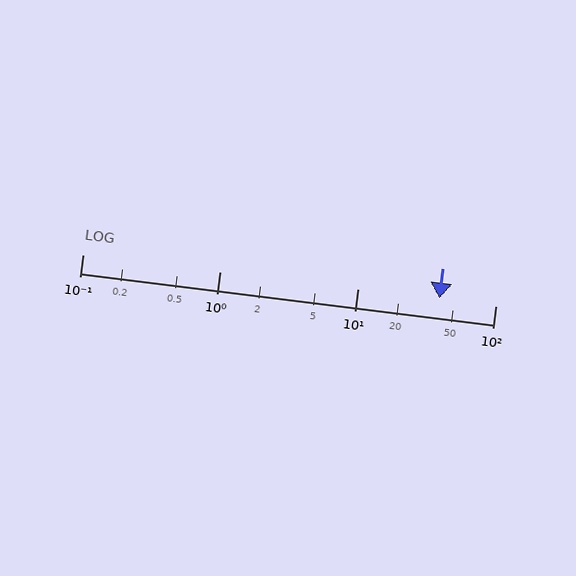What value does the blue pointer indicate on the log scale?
The pointer indicates approximately 39.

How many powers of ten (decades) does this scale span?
The scale spans 3 decades, from 0.1 to 100.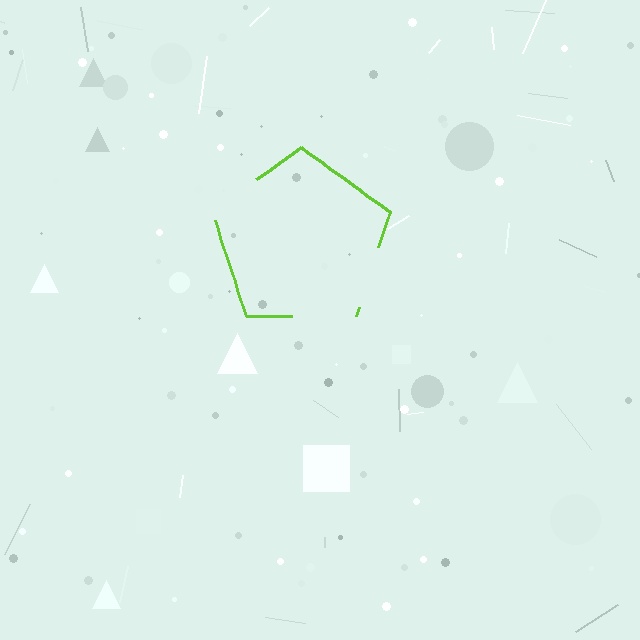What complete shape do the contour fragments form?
The contour fragments form a pentagon.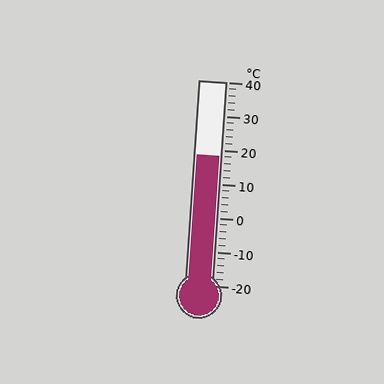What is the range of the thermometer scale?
The thermometer scale ranges from -20°C to 40°C.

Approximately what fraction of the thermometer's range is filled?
The thermometer is filled to approximately 65% of its range.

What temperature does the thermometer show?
The thermometer shows approximately 18°C.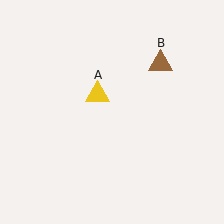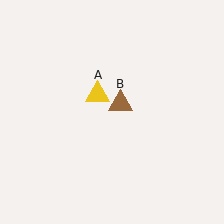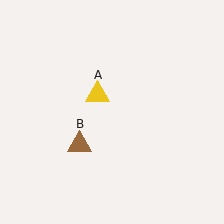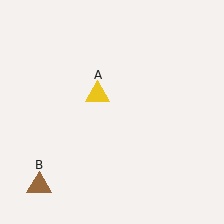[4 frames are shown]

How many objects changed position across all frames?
1 object changed position: brown triangle (object B).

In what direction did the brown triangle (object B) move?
The brown triangle (object B) moved down and to the left.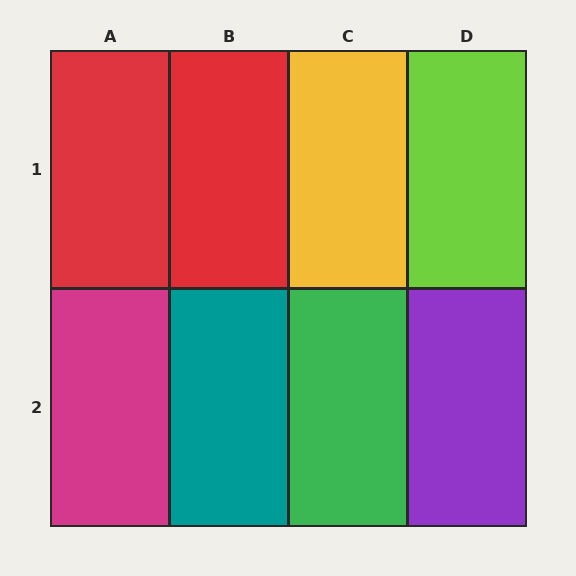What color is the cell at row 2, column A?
Magenta.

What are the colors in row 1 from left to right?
Red, red, yellow, lime.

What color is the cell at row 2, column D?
Purple.